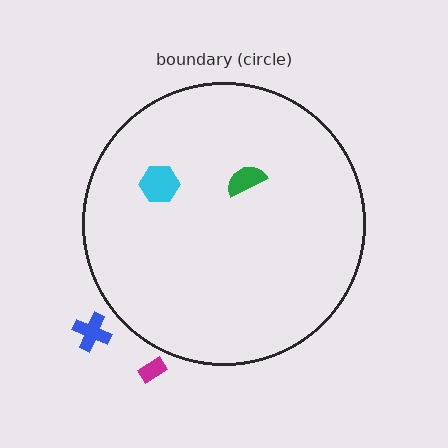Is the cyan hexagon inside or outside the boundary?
Inside.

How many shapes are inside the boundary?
2 inside, 2 outside.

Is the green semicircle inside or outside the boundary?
Inside.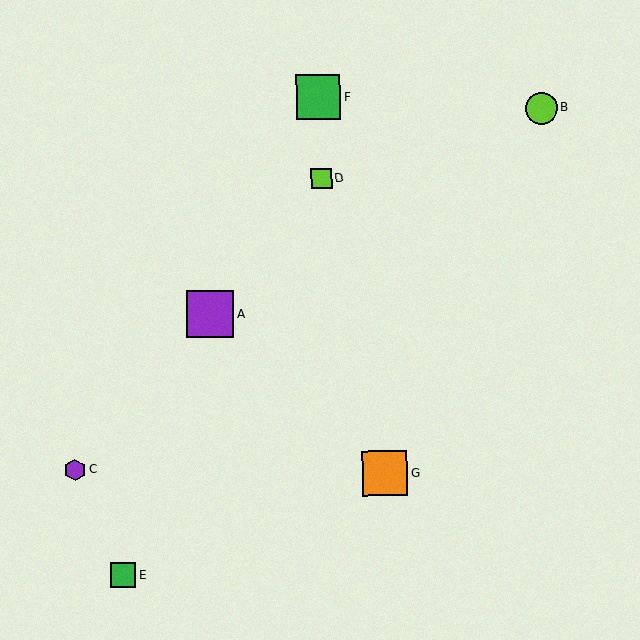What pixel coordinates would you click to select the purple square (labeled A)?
Click at (210, 314) to select the purple square A.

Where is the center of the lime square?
The center of the lime square is at (321, 178).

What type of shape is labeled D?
Shape D is a lime square.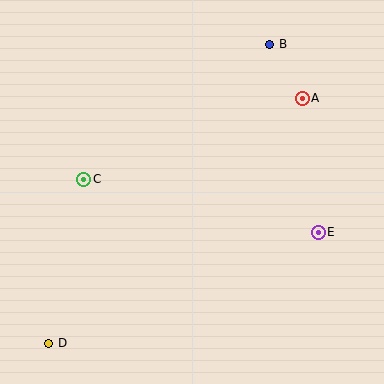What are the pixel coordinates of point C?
Point C is at (83, 179).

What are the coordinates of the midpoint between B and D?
The midpoint between B and D is at (159, 194).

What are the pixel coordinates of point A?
Point A is at (302, 98).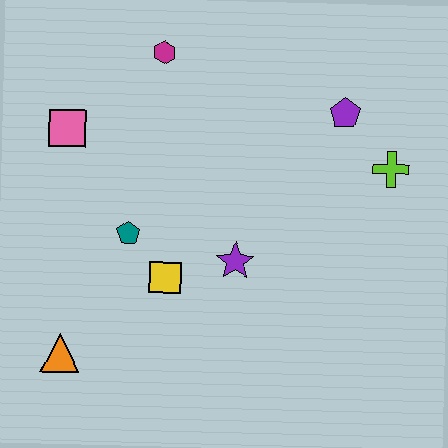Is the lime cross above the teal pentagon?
Yes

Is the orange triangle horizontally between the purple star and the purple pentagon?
No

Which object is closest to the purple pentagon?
The lime cross is closest to the purple pentagon.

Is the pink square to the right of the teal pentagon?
No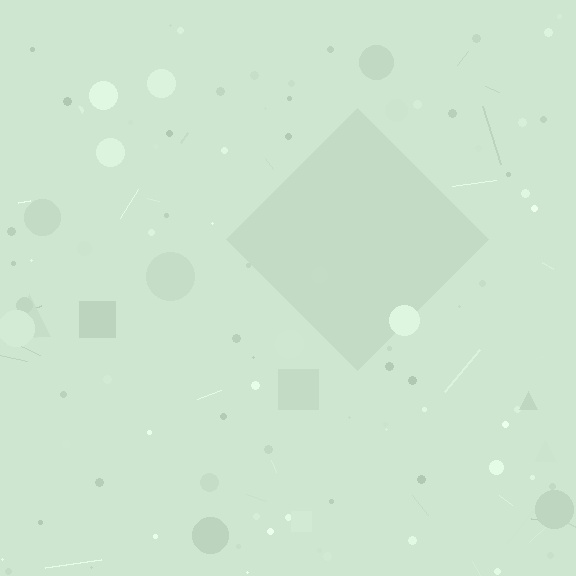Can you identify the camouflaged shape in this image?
The camouflaged shape is a diamond.